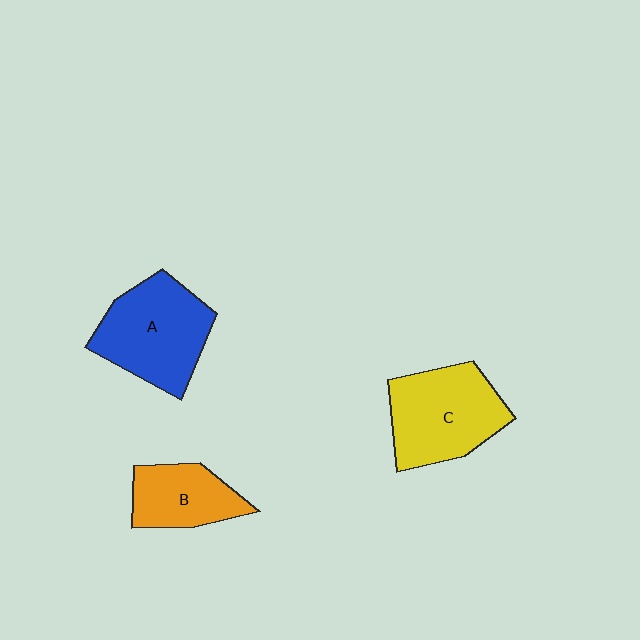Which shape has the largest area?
Shape A (blue).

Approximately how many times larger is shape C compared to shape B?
Approximately 1.5 times.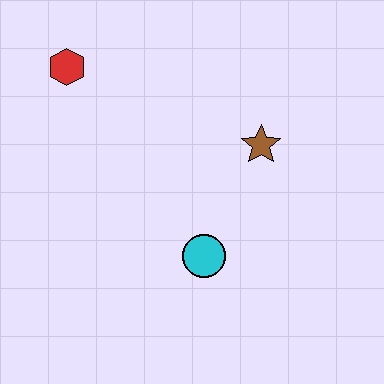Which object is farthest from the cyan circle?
The red hexagon is farthest from the cyan circle.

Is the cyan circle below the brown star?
Yes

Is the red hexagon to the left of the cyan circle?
Yes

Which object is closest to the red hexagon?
The brown star is closest to the red hexagon.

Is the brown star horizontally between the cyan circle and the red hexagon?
No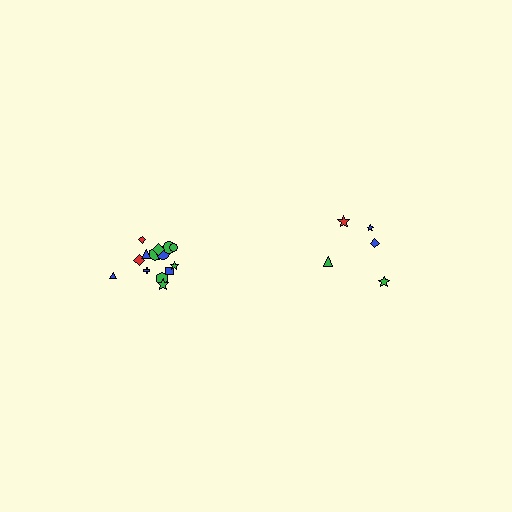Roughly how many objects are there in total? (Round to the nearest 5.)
Roughly 20 objects in total.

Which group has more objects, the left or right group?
The left group.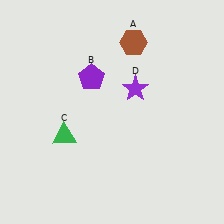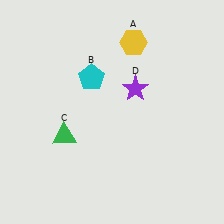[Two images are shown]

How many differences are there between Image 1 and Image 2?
There are 2 differences between the two images.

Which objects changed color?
A changed from brown to yellow. B changed from purple to cyan.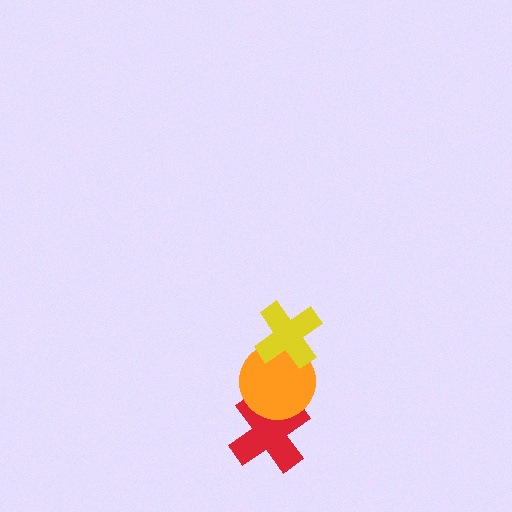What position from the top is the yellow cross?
The yellow cross is 1st from the top.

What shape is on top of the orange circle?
The yellow cross is on top of the orange circle.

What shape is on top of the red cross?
The orange circle is on top of the red cross.